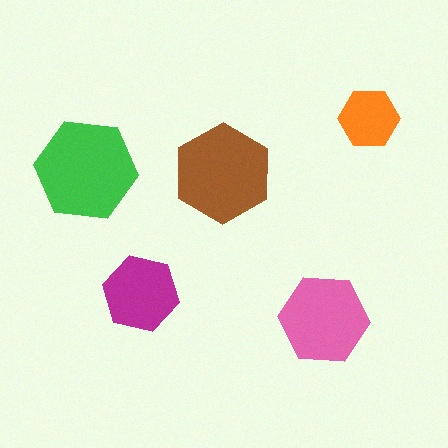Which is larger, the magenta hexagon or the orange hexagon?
The magenta one.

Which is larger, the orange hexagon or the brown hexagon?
The brown one.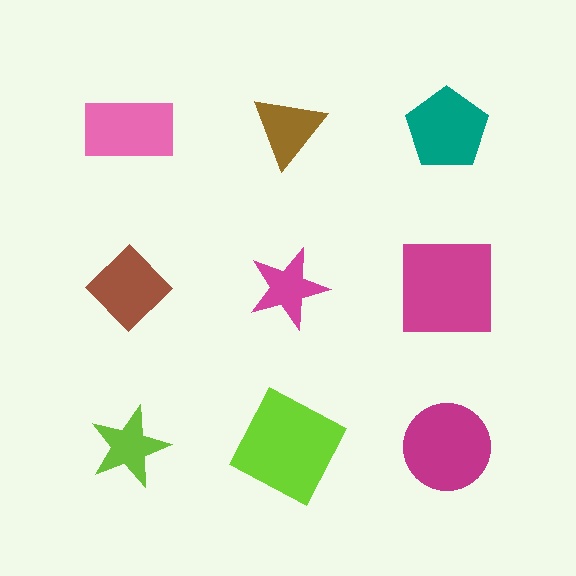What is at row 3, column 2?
A lime square.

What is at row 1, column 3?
A teal pentagon.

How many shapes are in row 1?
3 shapes.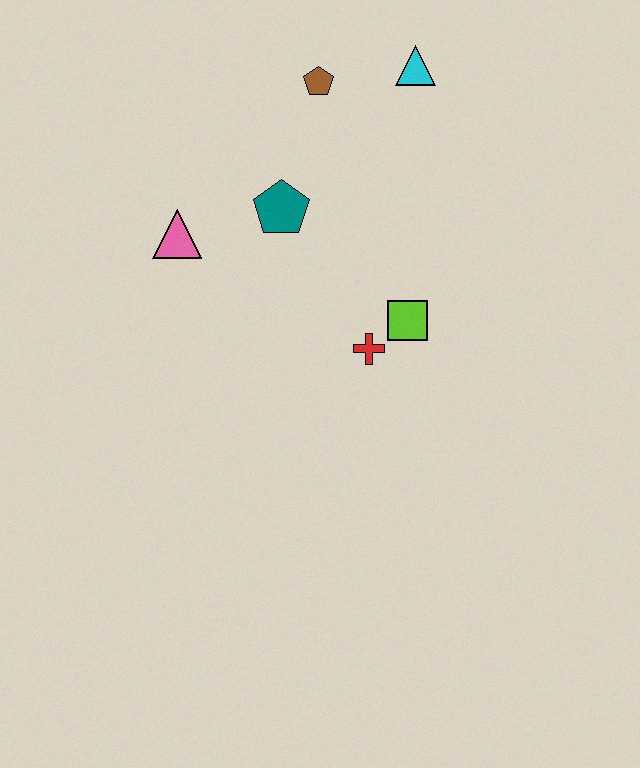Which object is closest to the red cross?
The lime square is closest to the red cross.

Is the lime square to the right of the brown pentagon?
Yes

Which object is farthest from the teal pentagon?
The cyan triangle is farthest from the teal pentagon.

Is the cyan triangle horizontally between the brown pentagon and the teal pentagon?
No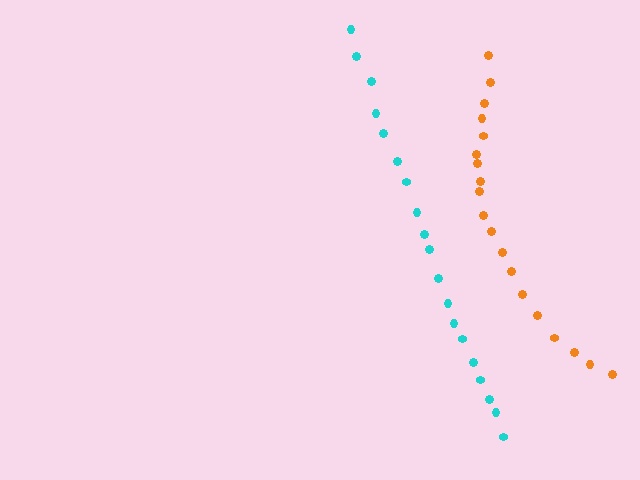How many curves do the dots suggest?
There are 2 distinct paths.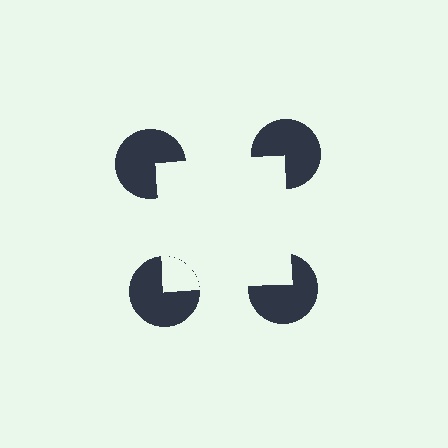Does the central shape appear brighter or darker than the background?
It typically appears slightly brighter than the background, even though no actual brightness change is drawn.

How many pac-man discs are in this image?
There are 4 — one at each vertex of the illusory square.